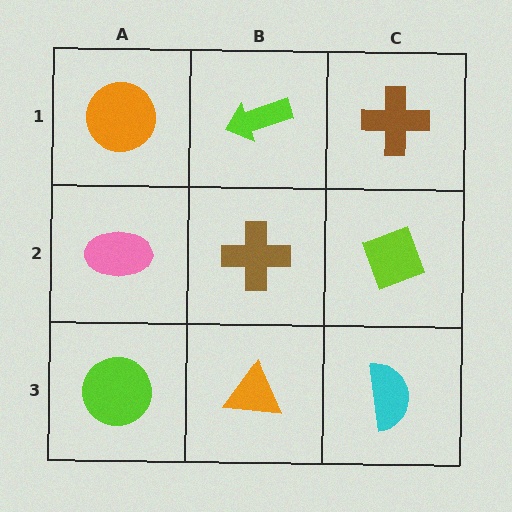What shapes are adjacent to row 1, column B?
A brown cross (row 2, column B), an orange circle (row 1, column A), a brown cross (row 1, column C).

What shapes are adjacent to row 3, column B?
A brown cross (row 2, column B), a lime circle (row 3, column A), a cyan semicircle (row 3, column C).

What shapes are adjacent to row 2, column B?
A lime arrow (row 1, column B), an orange triangle (row 3, column B), a pink ellipse (row 2, column A), a lime diamond (row 2, column C).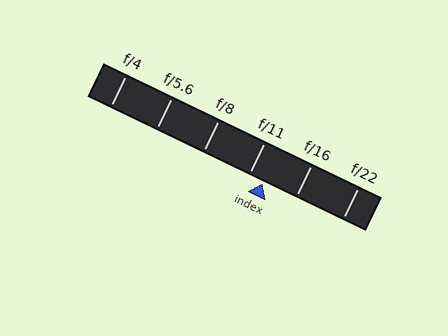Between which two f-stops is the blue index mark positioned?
The index mark is between f/11 and f/16.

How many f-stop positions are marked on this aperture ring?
There are 6 f-stop positions marked.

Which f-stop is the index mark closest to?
The index mark is closest to f/11.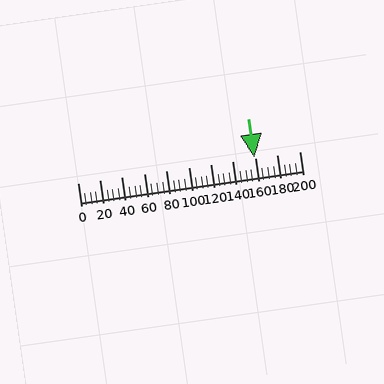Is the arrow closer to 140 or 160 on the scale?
The arrow is closer to 160.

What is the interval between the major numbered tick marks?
The major tick marks are spaced 20 units apart.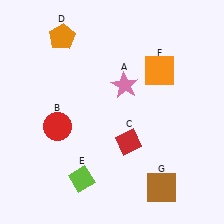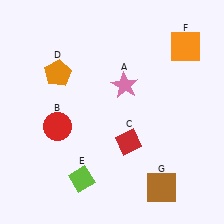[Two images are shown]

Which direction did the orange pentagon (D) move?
The orange pentagon (D) moved down.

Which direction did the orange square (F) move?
The orange square (F) moved right.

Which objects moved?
The objects that moved are: the orange pentagon (D), the orange square (F).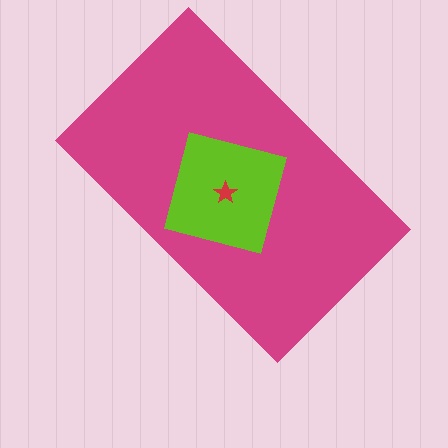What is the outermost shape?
The magenta rectangle.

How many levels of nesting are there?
3.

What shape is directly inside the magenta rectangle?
The lime square.